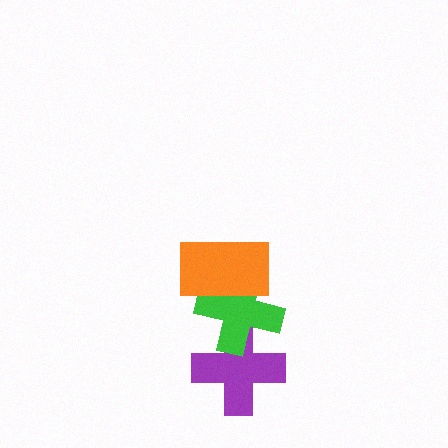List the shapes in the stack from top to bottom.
From top to bottom: the orange rectangle, the green cross, the purple cross.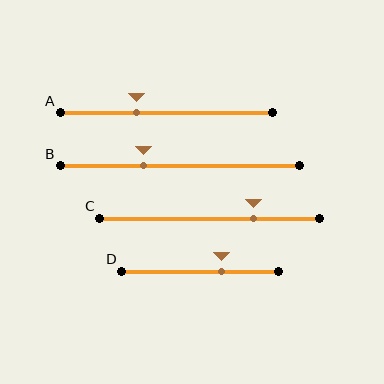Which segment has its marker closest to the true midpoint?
Segment D has its marker closest to the true midpoint.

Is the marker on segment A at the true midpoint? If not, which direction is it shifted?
No, the marker on segment A is shifted to the left by about 14% of the segment length.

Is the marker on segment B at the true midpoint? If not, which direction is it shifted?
No, the marker on segment B is shifted to the left by about 15% of the segment length.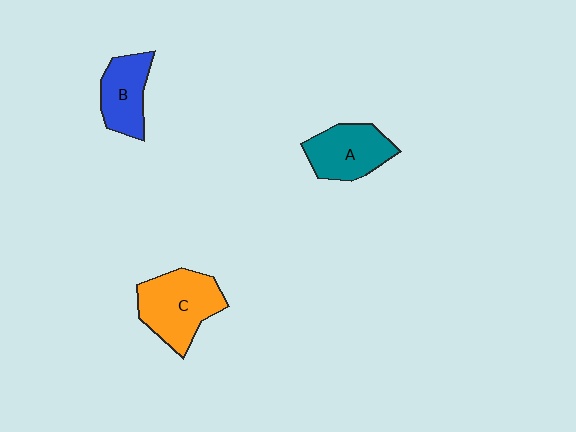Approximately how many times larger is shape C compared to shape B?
Approximately 1.5 times.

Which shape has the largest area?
Shape C (orange).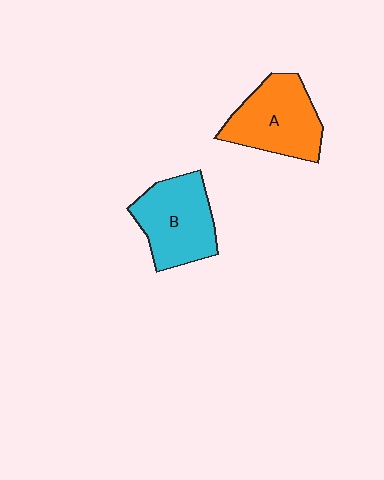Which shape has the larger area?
Shape A (orange).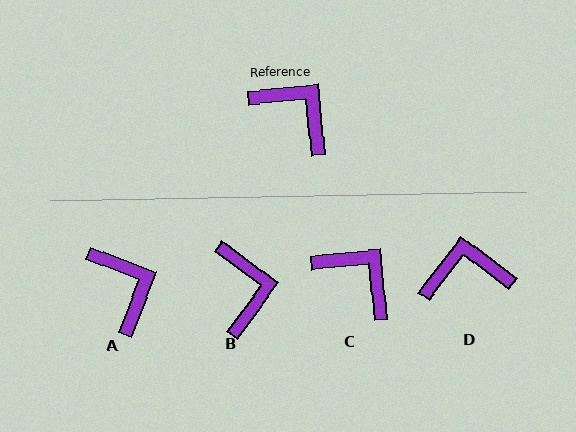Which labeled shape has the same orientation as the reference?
C.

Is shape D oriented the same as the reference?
No, it is off by about 47 degrees.